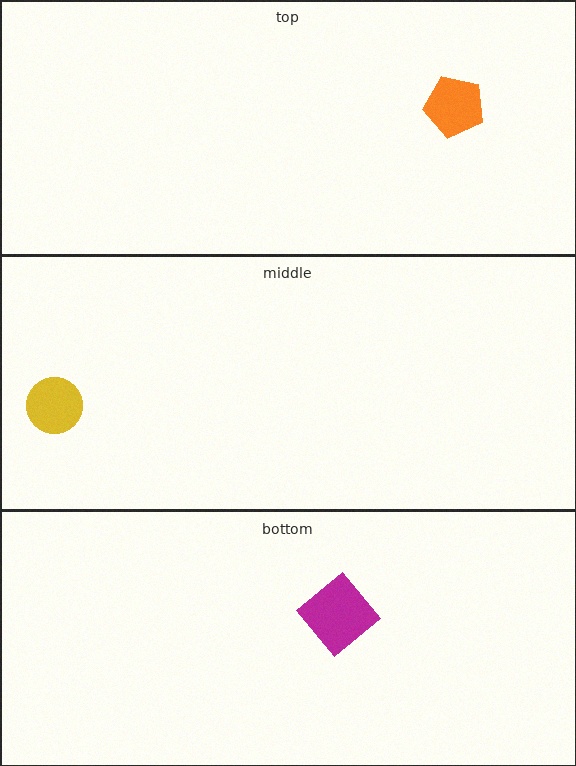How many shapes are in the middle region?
1.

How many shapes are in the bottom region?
1.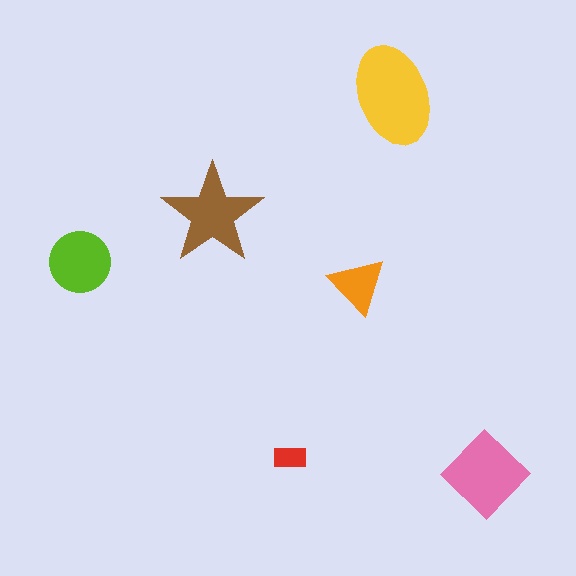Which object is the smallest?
The red rectangle.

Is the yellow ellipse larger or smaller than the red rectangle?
Larger.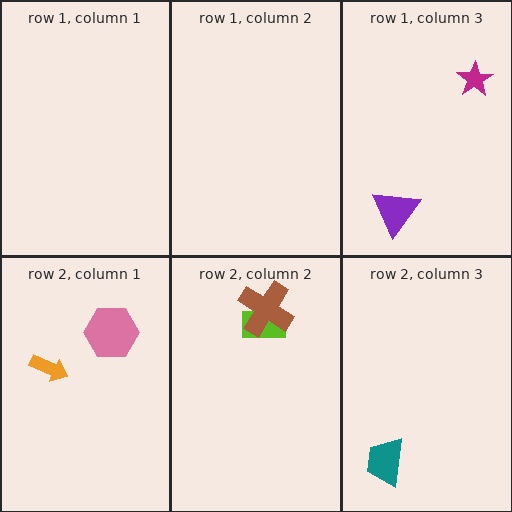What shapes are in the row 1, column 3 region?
The magenta star, the purple triangle.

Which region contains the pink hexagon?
The row 2, column 1 region.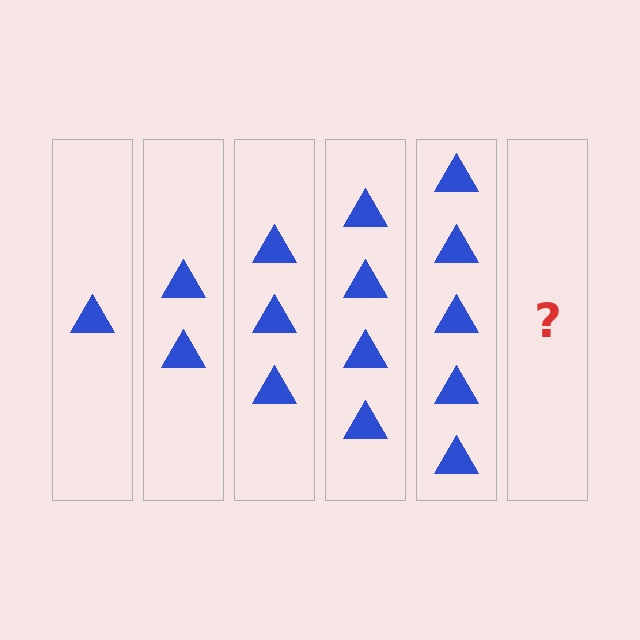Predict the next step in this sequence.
The next step is 6 triangles.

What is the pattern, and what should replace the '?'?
The pattern is that each step adds one more triangle. The '?' should be 6 triangles.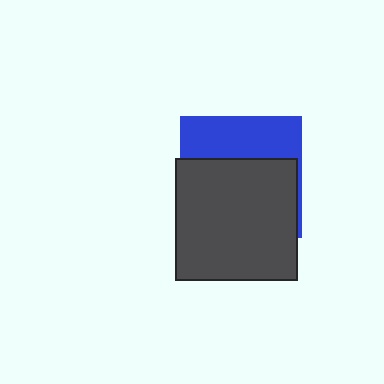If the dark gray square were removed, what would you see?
You would see the complete blue square.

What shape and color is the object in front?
The object in front is a dark gray square.